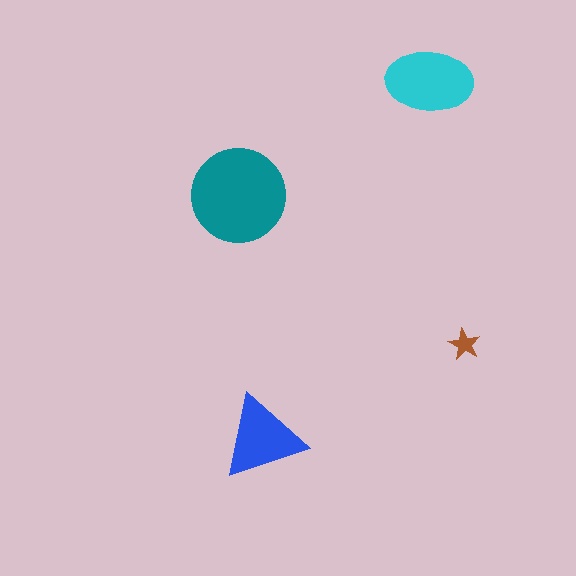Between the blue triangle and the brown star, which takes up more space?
The blue triangle.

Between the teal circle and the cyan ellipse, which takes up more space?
The teal circle.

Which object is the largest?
The teal circle.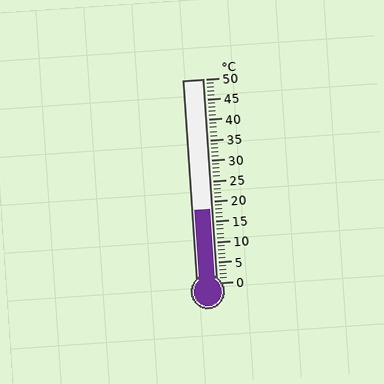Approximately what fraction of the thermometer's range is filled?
The thermometer is filled to approximately 35% of its range.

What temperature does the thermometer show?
The thermometer shows approximately 18°C.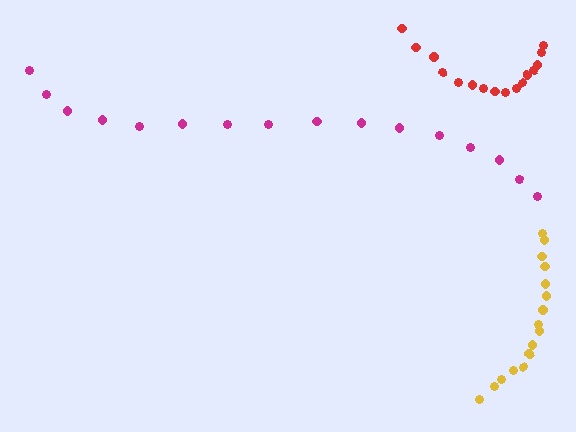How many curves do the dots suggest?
There are 3 distinct paths.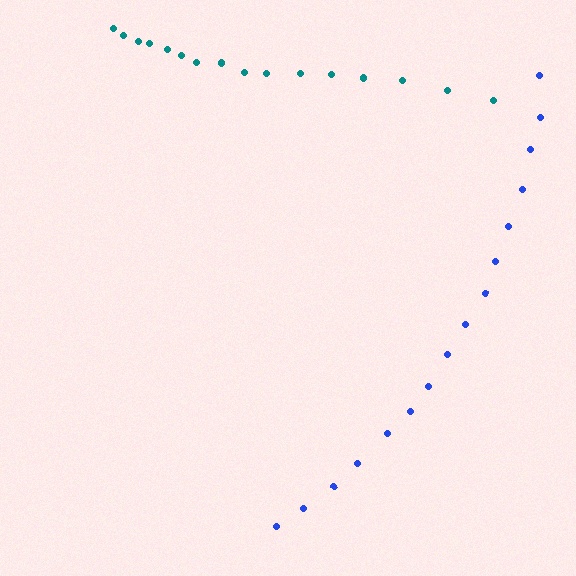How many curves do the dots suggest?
There are 2 distinct paths.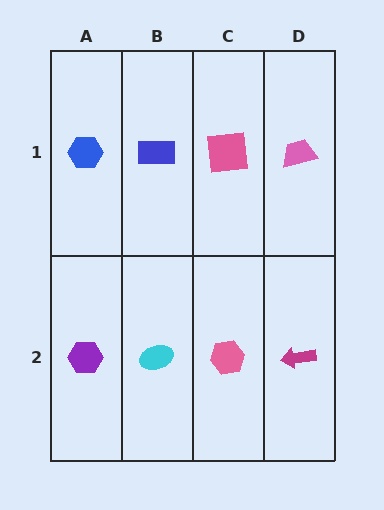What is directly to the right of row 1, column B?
A pink square.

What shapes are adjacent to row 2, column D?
A pink trapezoid (row 1, column D), a pink hexagon (row 2, column C).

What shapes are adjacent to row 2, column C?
A pink square (row 1, column C), a cyan ellipse (row 2, column B), a magenta arrow (row 2, column D).